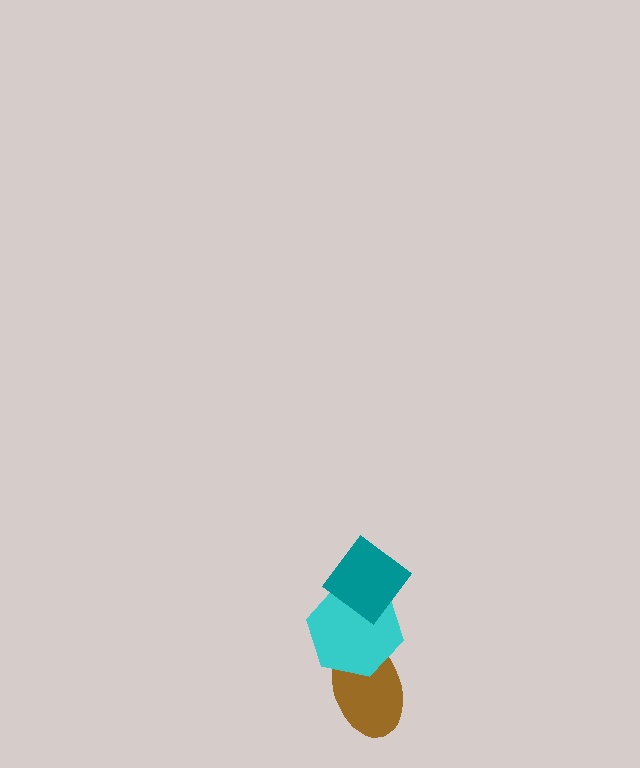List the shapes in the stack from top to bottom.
From top to bottom: the teal diamond, the cyan hexagon, the brown ellipse.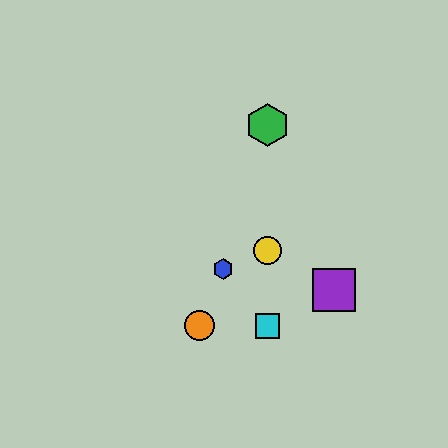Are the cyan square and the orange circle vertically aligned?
No, the cyan square is at x≈267 and the orange circle is at x≈200.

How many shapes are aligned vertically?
4 shapes (the red circle, the green hexagon, the yellow circle, the cyan square) are aligned vertically.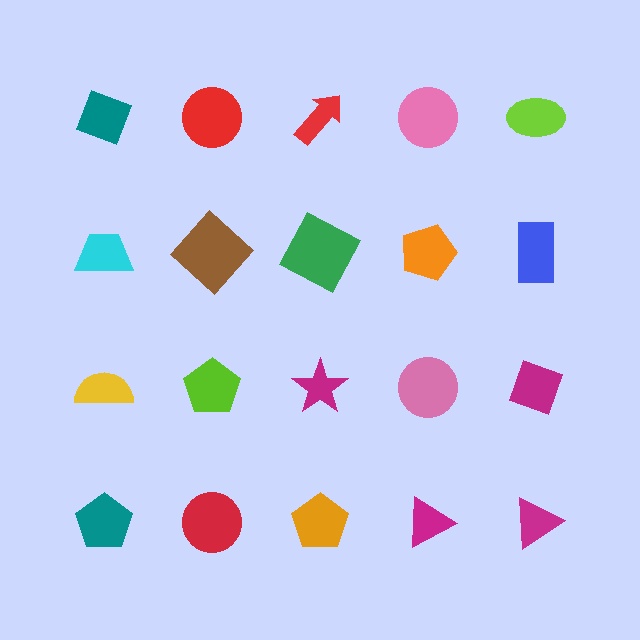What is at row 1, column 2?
A red circle.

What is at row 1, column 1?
A teal diamond.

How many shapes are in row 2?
5 shapes.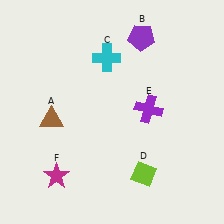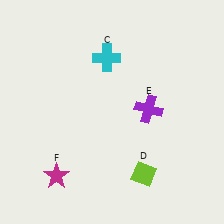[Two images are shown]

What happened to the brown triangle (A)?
The brown triangle (A) was removed in Image 2. It was in the bottom-left area of Image 1.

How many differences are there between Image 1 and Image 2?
There are 2 differences between the two images.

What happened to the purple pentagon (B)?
The purple pentagon (B) was removed in Image 2. It was in the top-right area of Image 1.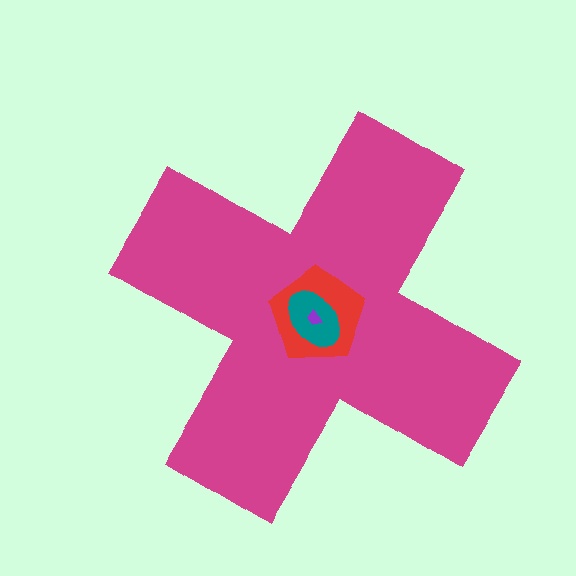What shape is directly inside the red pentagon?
The teal ellipse.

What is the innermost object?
The purple trapezoid.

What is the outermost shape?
The magenta cross.